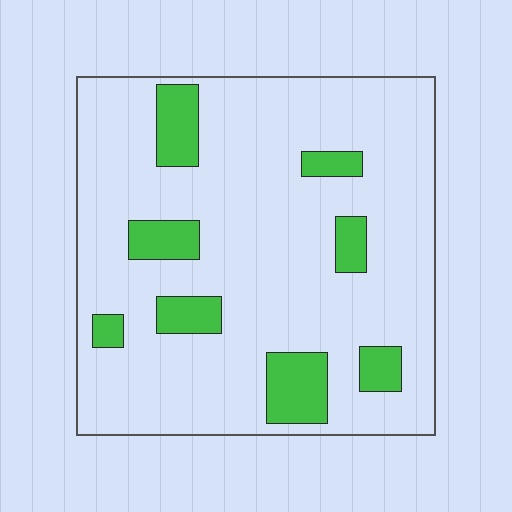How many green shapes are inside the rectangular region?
8.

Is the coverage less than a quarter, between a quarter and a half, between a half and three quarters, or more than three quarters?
Less than a quarter.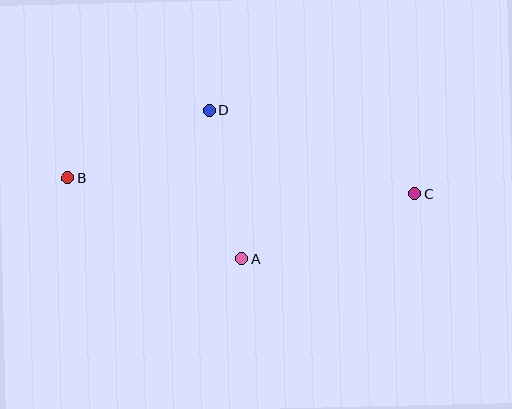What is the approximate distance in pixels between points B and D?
The distance between B and D is approximately 156 pixels.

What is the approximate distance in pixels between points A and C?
The distance between A and C is approximately 184 pixels.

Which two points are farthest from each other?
Points B and C are farthest from each other.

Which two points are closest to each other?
Points A and D are closest to each other.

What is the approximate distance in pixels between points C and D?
The distance between C and D is approximately 222 pixels.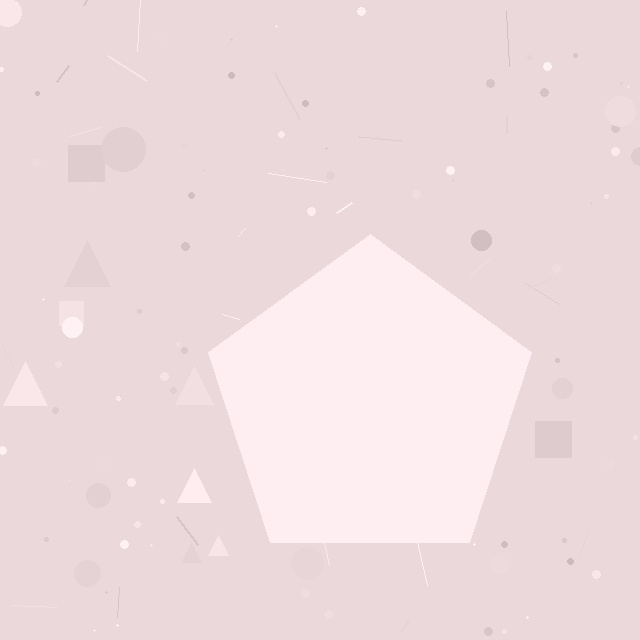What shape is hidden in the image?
A pentagon is hidden in the image.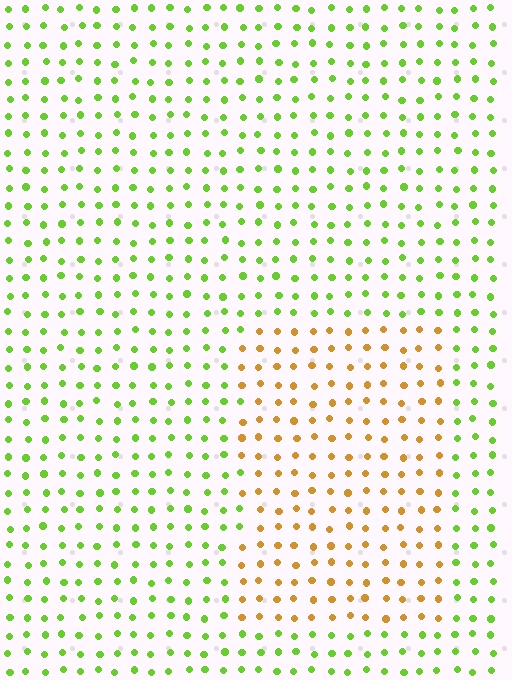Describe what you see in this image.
The image is filled with small lime elements in a uniform arrangement. A rectangle-shaped region is visible where the elements are tinted to a slightly different hue, forming a subtle color boundary.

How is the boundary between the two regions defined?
The boundary is defined purely by a slight shift in hue (about 61 degrees). Spacing, size, and orientation are identical on both sides.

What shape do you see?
I see a rectangle.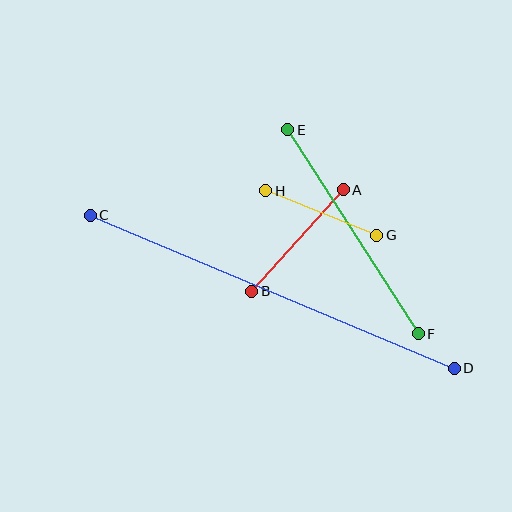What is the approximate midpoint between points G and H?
The midpoint is at approximately (321, 213) pixels.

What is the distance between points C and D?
The distance is approximately 395 pixels.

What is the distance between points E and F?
The distance is approximately 242 pixels.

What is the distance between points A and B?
The distance is approximately 137 pixels.